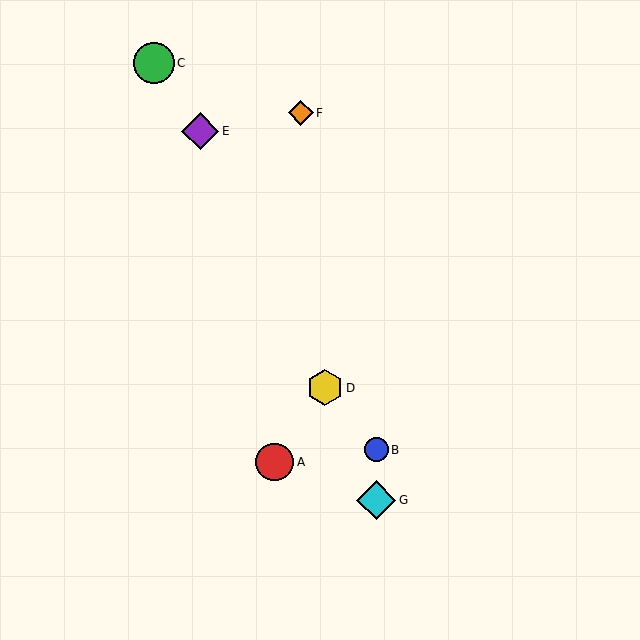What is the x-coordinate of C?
Object C is at x≈154.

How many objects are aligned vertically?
2 objects (B, G) are aligned vertically.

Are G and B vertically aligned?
Yes, both are at x≈376.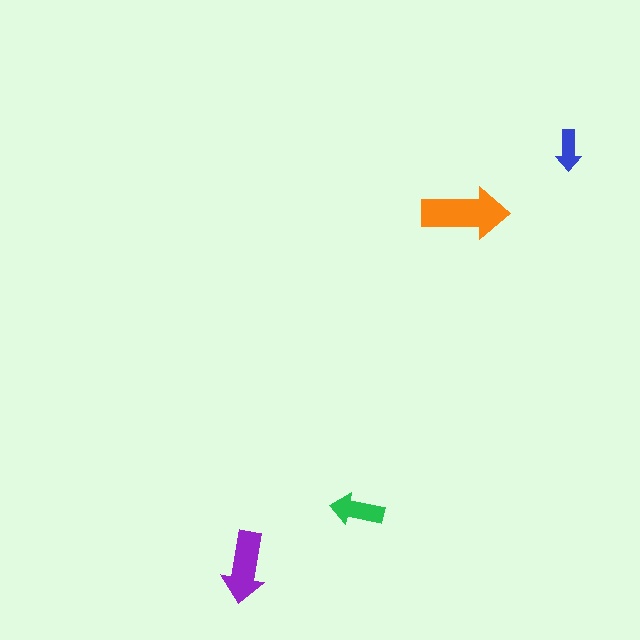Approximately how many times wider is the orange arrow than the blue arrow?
About 2 times wider.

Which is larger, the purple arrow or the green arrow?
The purple one.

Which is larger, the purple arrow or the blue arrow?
The purple one.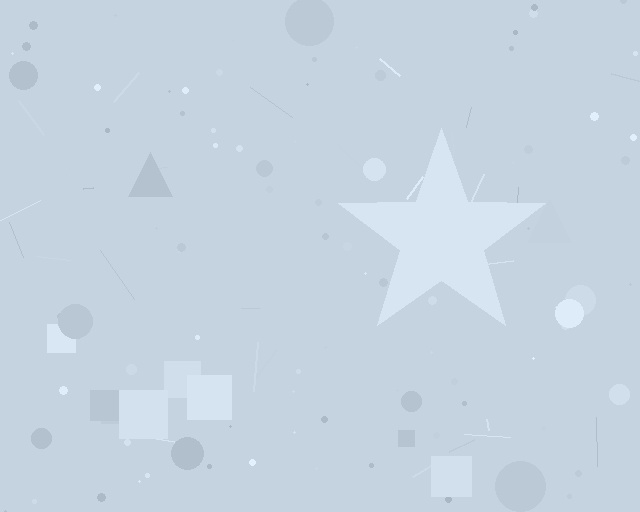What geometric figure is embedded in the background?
A star is embedded in the background.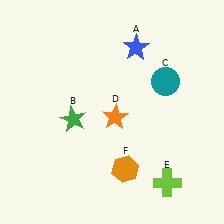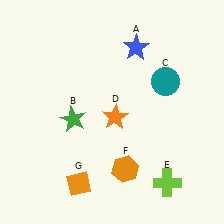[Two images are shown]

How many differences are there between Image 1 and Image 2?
There is 1 difference between the two images.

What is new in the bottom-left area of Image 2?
An orange diamond (G) was added in the bottom-left area of Image 2.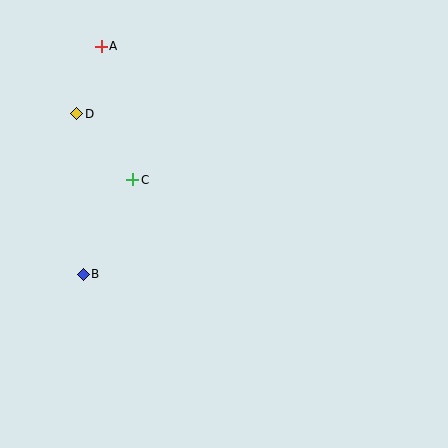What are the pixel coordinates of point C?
Point C is at (133, 180).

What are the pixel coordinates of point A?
Point A is at (101, 46).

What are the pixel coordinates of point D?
Point D is at (77, 114).